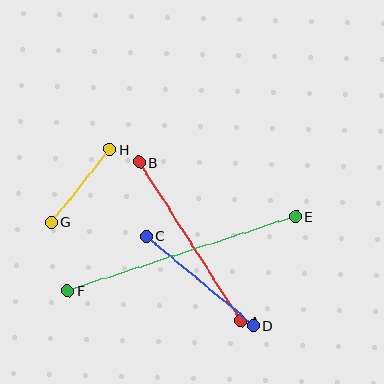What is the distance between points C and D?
The distance is approximately 140 pixels.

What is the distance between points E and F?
The distance is approximately 239 pixels.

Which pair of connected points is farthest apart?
Points E and F are farthest apart.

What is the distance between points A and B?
The distance is approximately 189 pixels.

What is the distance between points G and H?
The distance is approximately 94 pixels.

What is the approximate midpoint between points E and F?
The midpoint is at approximately (182, 254) pixels.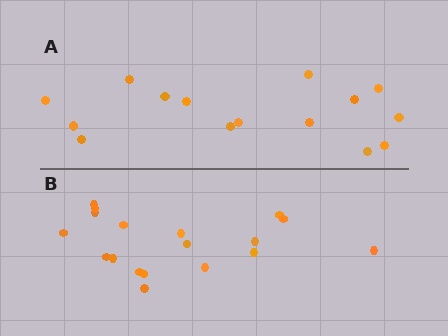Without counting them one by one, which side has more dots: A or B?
Region B (the bottom region) has more dots.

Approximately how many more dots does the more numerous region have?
Region B has just a few more — roughly 2 or 3 more dots than region A.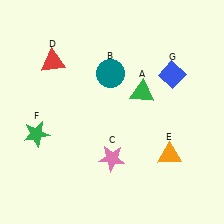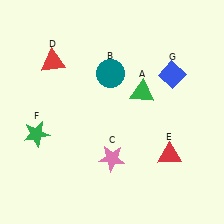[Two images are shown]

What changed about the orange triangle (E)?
In Image 1, E is orange. In Image 2, it changed to red.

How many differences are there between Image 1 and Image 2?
There is 1 difference between the two images.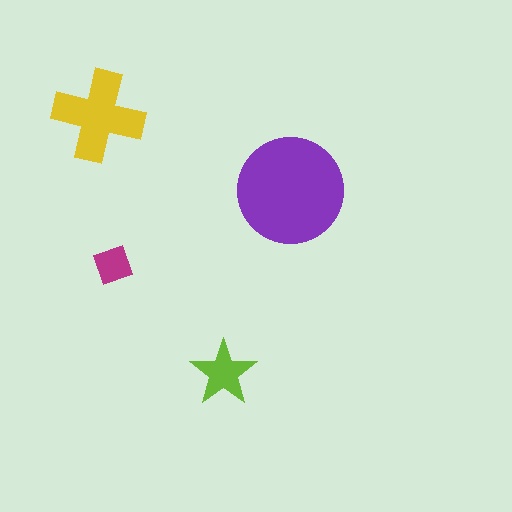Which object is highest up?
The yellow cross is topmost.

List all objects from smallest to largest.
The magenta diamond, the lime star, the yellow cross, the purple circle.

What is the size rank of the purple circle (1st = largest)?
1st.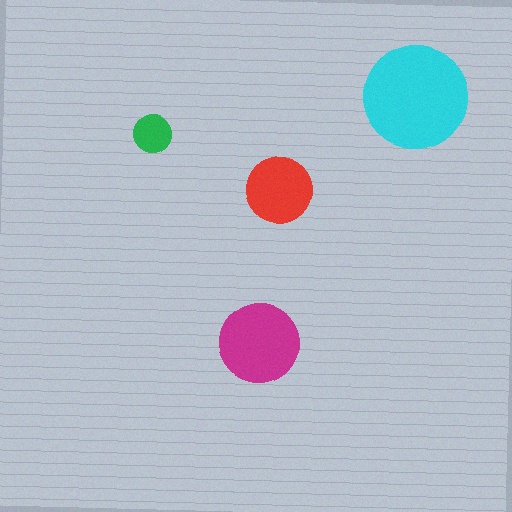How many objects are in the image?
There are 4 objects in the image.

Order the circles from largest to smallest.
the cyan one, the magenta one, the red one, the green one.